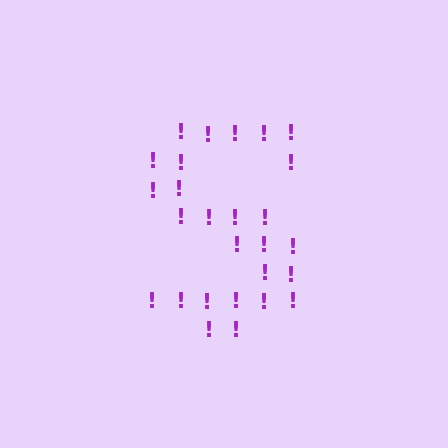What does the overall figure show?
The overall figure shows the letter S.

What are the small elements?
The small elements are exclamation marks.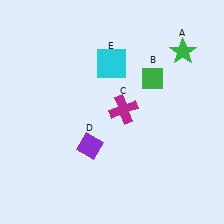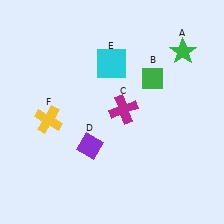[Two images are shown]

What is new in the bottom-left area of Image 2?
A yellow cross (F) was added in the bottom-left area of Image 2.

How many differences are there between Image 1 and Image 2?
There is 1 difference between the two images.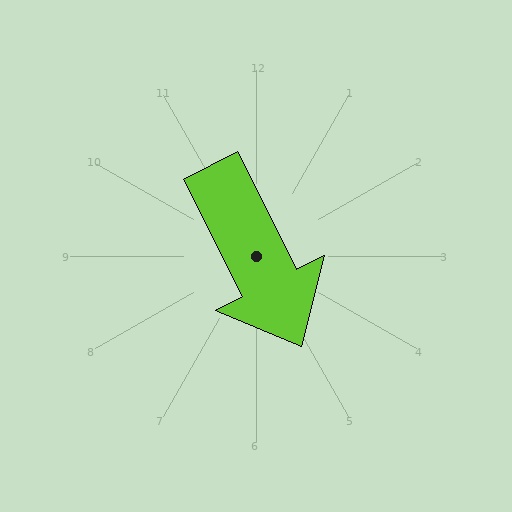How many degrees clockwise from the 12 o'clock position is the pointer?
Approximately 153 degrees.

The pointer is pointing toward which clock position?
Roughly 5 o'clock.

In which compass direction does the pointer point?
Southeast.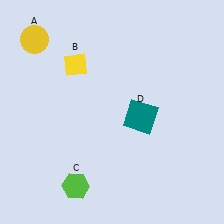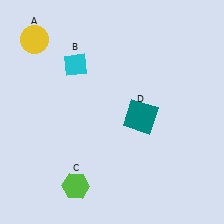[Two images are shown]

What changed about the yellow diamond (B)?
In Image 1, B is yellow. In Image 2, it changed to cyan.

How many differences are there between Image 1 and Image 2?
There is 1 difference between the two images.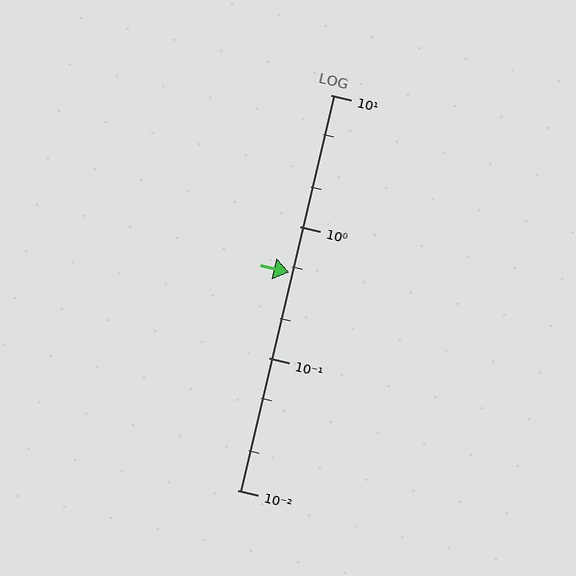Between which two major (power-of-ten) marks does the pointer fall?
The pointer is between 0.1 and 1.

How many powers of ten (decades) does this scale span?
The scale spans 3 decades, from 0.01 to 10.